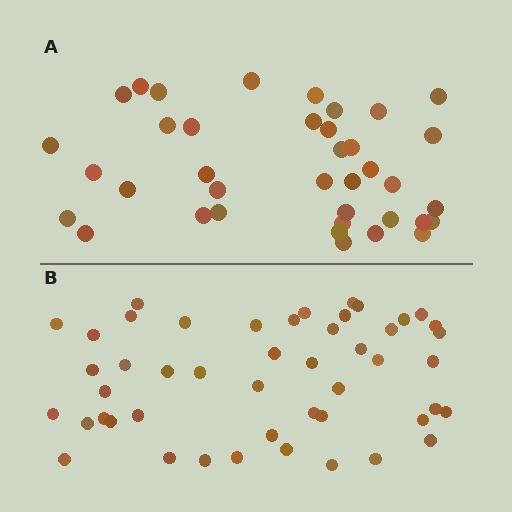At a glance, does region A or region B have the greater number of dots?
Region B (the bottom region) has more dots.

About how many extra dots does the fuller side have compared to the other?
Region B has roughly 10 or so more dots than region A.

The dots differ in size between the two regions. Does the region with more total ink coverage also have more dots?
No. Region A has more total ink coverage because its dots are larger, but region B actually contains more individual dots. Total area can be misleading — the number of items is what matters here.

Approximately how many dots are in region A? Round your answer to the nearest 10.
About 40 dots. (The exact count is 38, which rounds to 40.)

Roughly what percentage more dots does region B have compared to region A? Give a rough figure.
About 25% more.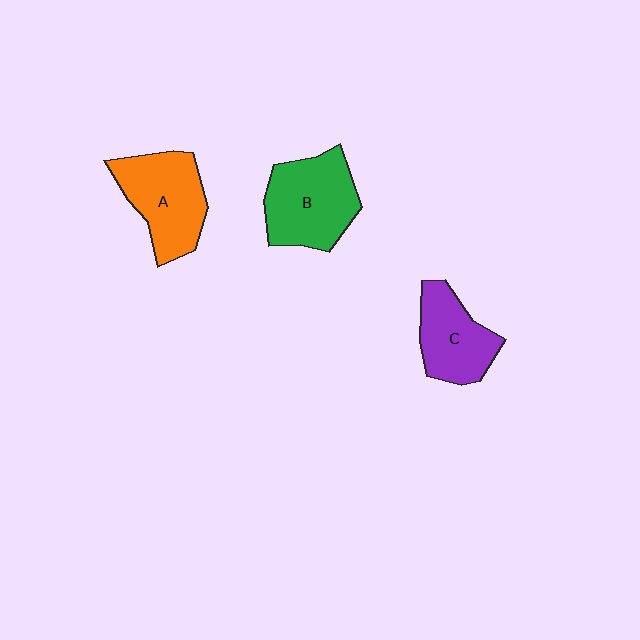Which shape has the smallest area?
Shape C (purple).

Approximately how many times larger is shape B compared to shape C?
Approximately 1.3 times.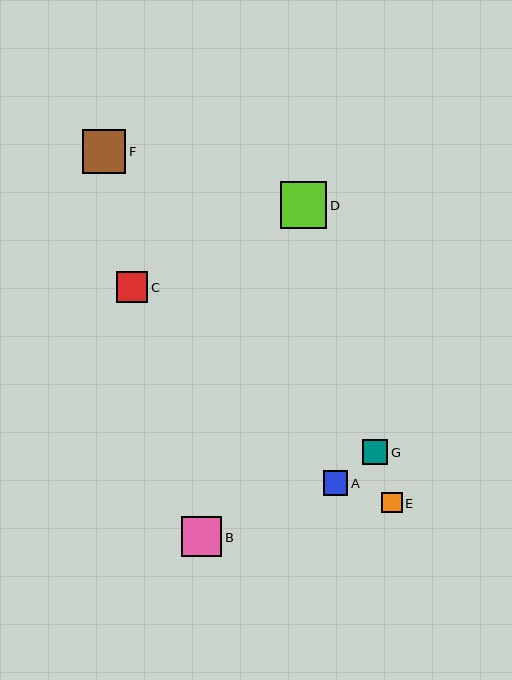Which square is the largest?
Square D is the largest with a size of approximately 46 pixels.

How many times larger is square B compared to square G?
Square B is approximately 1.6 times the size of square G.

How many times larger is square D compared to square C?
Square D is approximately 1.5 times the size of square C.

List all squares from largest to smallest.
From largest to smallest: D, F, B, C, G, A, E.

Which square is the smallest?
Square E is the smallest with a size of approximately 21 pixels.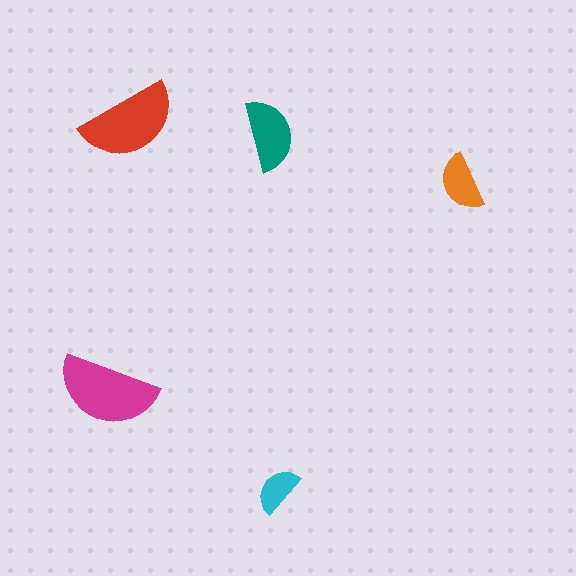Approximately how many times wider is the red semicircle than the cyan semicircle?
About 2 times wider.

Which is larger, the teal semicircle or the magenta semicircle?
The magenta one.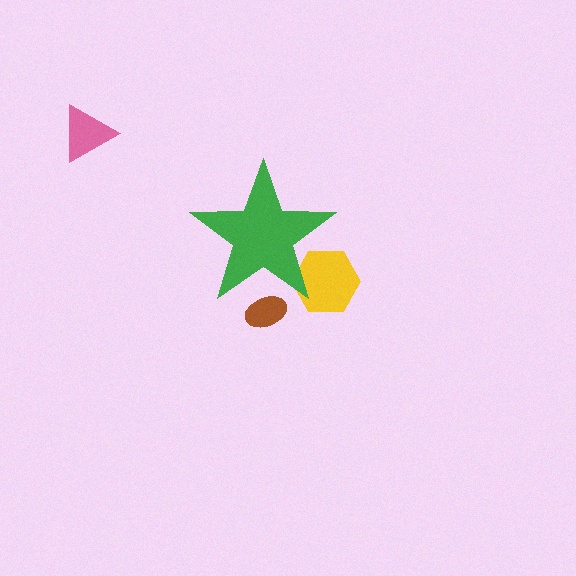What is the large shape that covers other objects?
A green star.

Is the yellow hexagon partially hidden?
Yes, the yellow hexagon is partially hidden behind the green star.